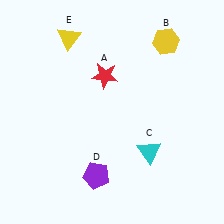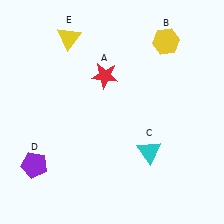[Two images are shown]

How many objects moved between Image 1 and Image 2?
1 object moved between the two images.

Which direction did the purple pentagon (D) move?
The purple pentagon (D) moved left.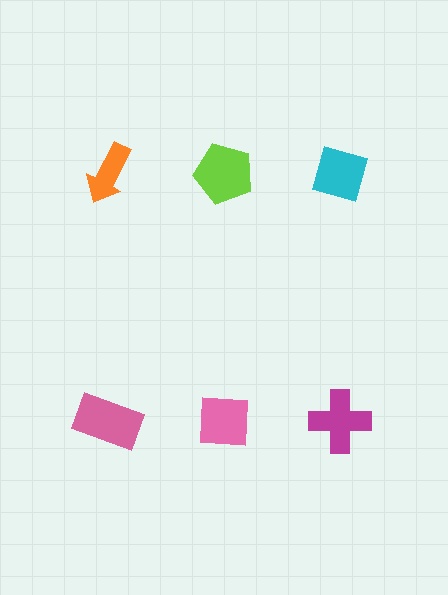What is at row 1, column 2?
A lime pentagon.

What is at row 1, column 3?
A cyan diamond.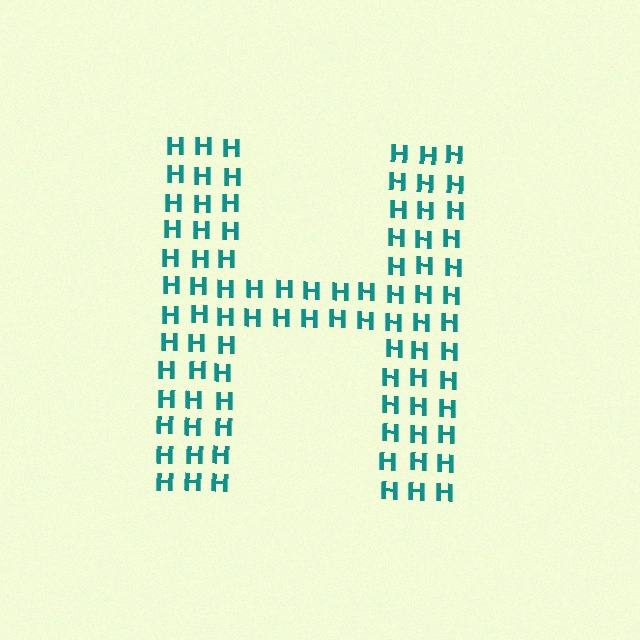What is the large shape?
The large shape is the letter H.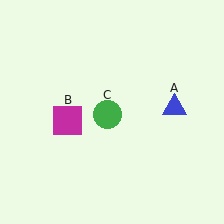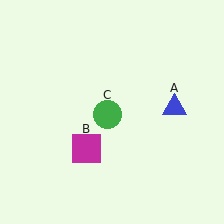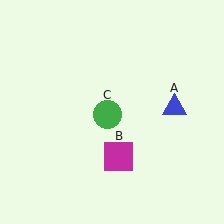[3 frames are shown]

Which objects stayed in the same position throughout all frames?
Blue triangle (object A) and green circle (object C) remained stationary.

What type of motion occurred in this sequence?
The magenta square (object B) rotated counterclockwise around the center of the scene.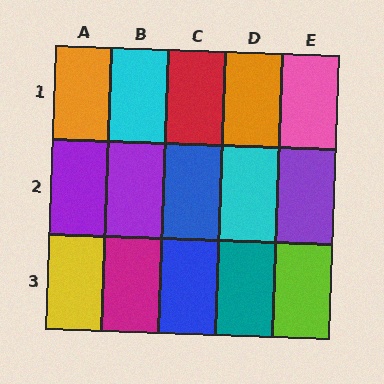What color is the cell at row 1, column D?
Orange.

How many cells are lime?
1 cell is lime.